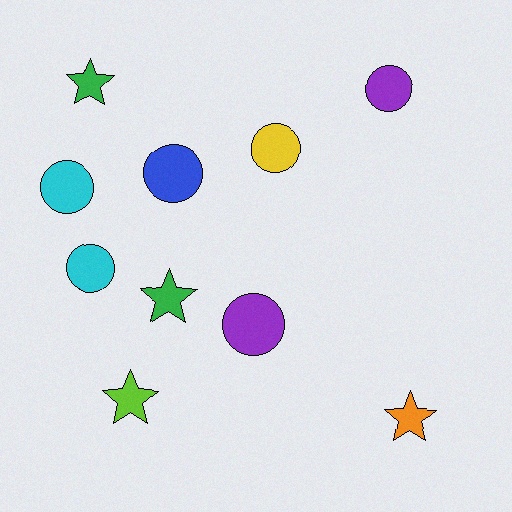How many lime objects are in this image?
There is 1 lime object.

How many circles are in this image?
There are 6 circles.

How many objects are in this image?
There are 10 objects.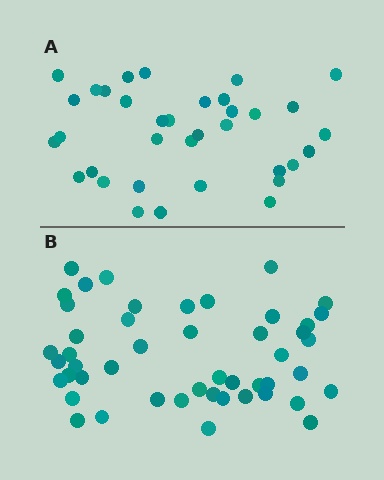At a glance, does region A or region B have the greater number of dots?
Region B (the bottom region) has more dots.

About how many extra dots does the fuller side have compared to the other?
Region B has approximately 15 more dots than region A.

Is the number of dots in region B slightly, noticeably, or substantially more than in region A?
Region B has noticeably more, but not dramatically so. The ratio is roughly 1.4 to 1.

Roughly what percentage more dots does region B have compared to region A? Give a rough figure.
About 35% more.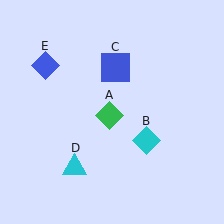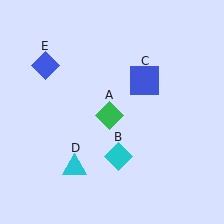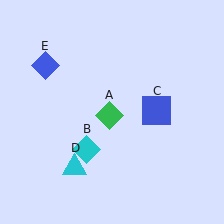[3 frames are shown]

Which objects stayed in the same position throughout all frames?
Green diamond (object A) and cyan triangle (object D) and blue diamond (object E) remained stationary.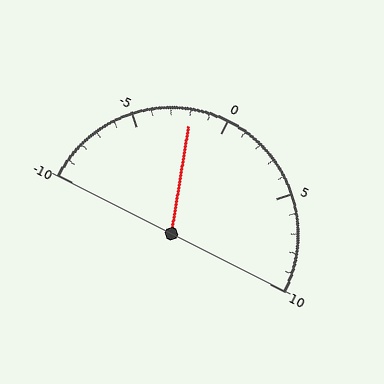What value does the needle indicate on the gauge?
The needle indicates approximately -2.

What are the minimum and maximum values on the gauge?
The gauge ranges from -10 to 10.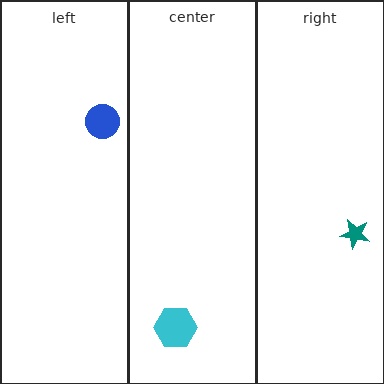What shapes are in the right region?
The teal star.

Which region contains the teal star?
The right region.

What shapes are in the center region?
The cyan hexagon.